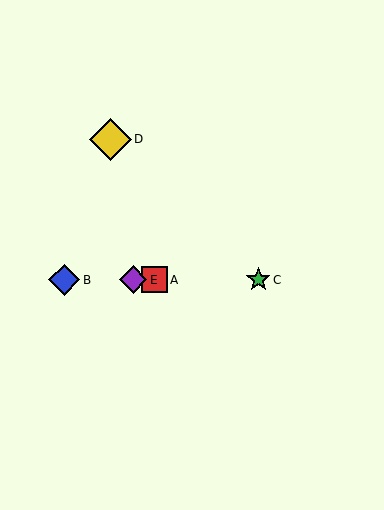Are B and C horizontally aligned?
Yes, both are at y≈280.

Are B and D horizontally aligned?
No, B is at y≈280 and D is at y≈139.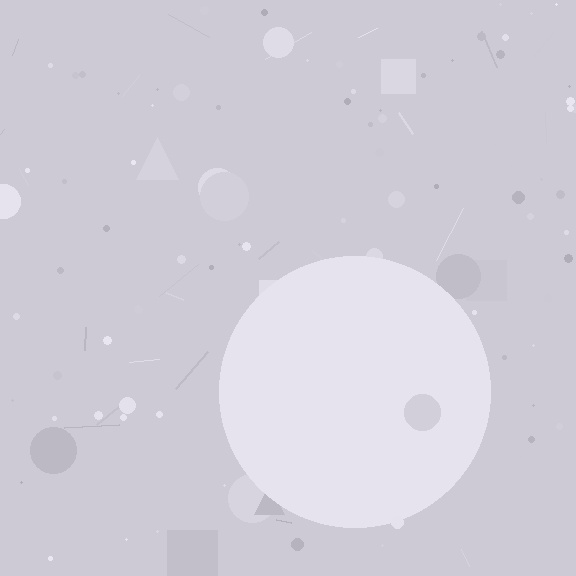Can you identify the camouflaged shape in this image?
The camouflaged shape is a circle.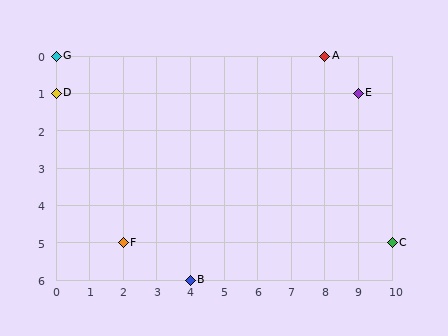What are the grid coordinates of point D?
Point D is at grid coordinates (0, 1).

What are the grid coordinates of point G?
Point G is at grid coordinates (0, 0).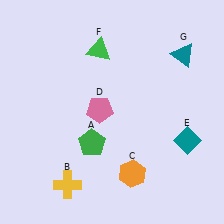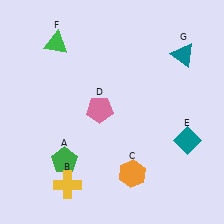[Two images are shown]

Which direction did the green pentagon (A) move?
The green pentagon (A) moved left.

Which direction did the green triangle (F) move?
The green triangle (F) moved left.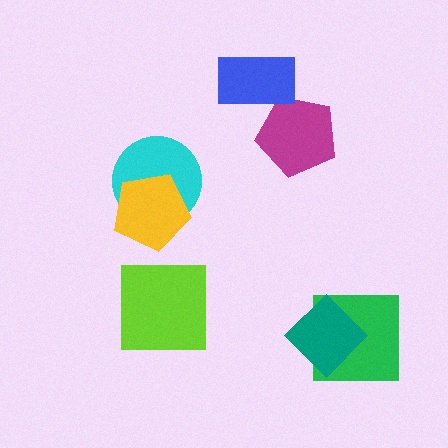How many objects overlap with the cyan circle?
1 object overlaps with the cyan circle.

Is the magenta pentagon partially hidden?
Yes, it is partially covered by another shape.